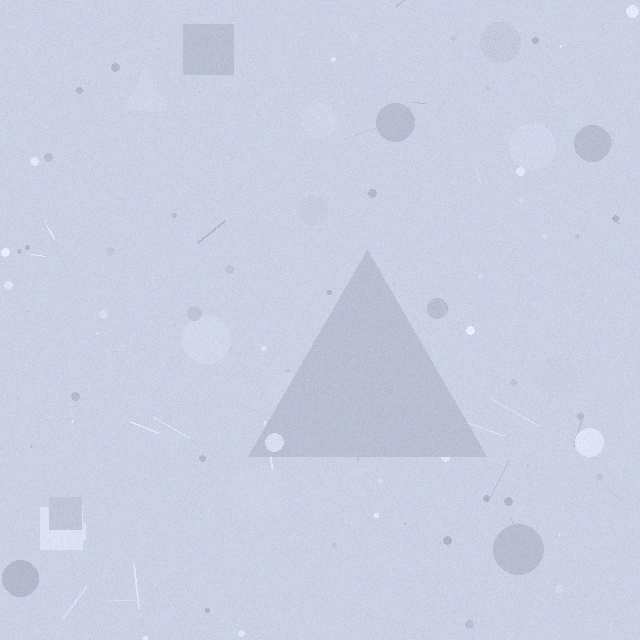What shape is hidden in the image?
A triangle is hidden in the image.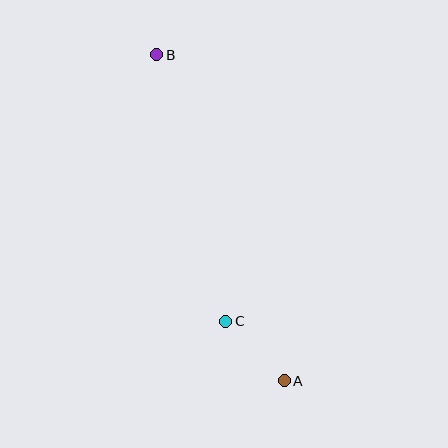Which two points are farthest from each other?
Points A and B are farthest from each other.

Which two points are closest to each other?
Points A and C are closest to each other.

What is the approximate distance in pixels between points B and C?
The distance between B and C is approximately 276 pixels.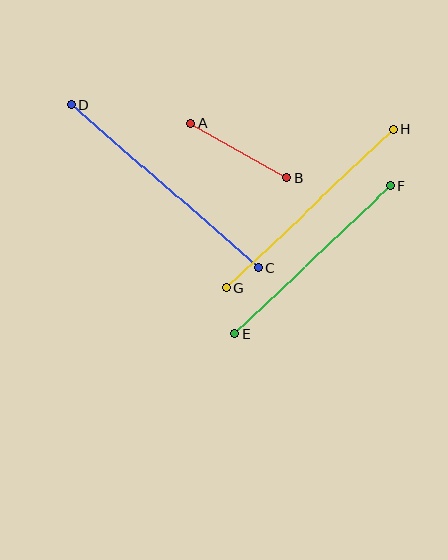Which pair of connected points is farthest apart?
Points C and D are farthest apart.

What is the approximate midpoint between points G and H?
The midpoint is at approximately (310, 209) pixels.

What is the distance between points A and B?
The distance is approximately 110 pixels.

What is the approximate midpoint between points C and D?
The midpoint is at approximately (165, 186) pixels.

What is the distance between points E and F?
The distance is approximately 215 pixels.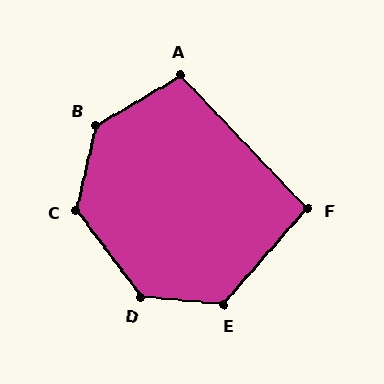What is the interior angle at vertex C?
Approximately 130 degrees (obtuse).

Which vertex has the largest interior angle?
B, at approximately 133 degrees.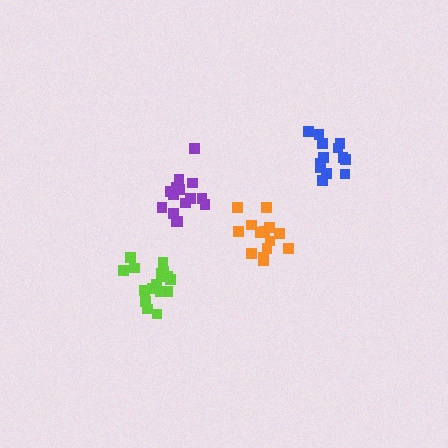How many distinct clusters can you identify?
There are 4 distinct clusters.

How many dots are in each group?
Group 1: 16 dots, Group 2: 15 dots, Group 3: 13 dots, Group 4: 14 dots (58 total).